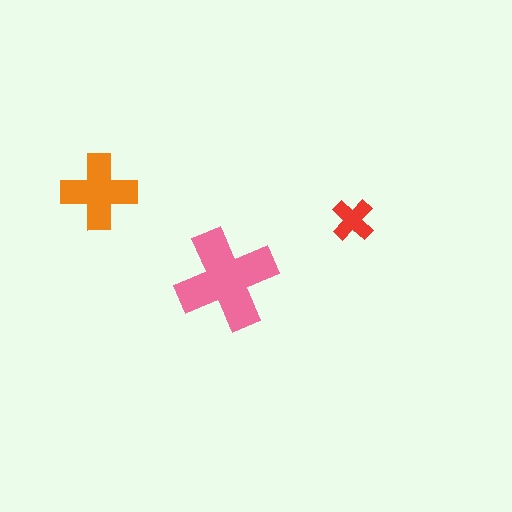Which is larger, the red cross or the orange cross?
The orange one.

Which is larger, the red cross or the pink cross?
The pink one.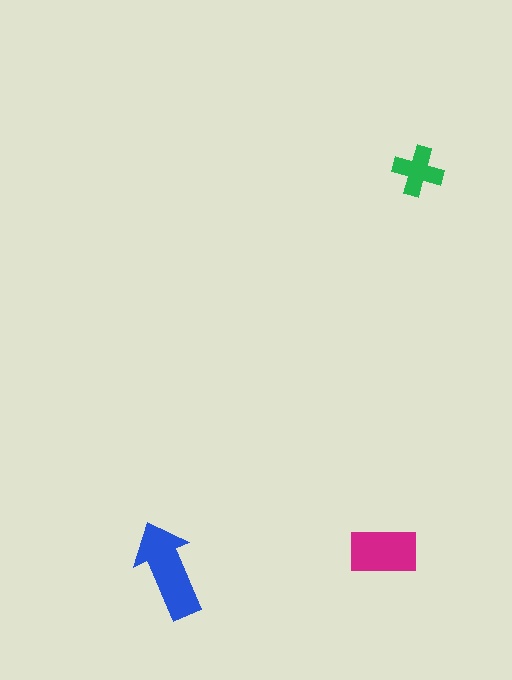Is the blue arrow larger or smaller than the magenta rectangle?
Larger.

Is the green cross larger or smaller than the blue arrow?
Smaller.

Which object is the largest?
The blue arrow.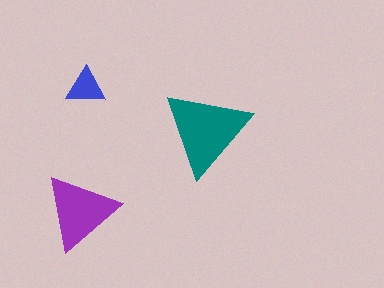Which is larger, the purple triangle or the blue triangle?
The purple one.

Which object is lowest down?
The purple triangle is bottommost.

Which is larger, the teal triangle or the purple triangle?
The teal one.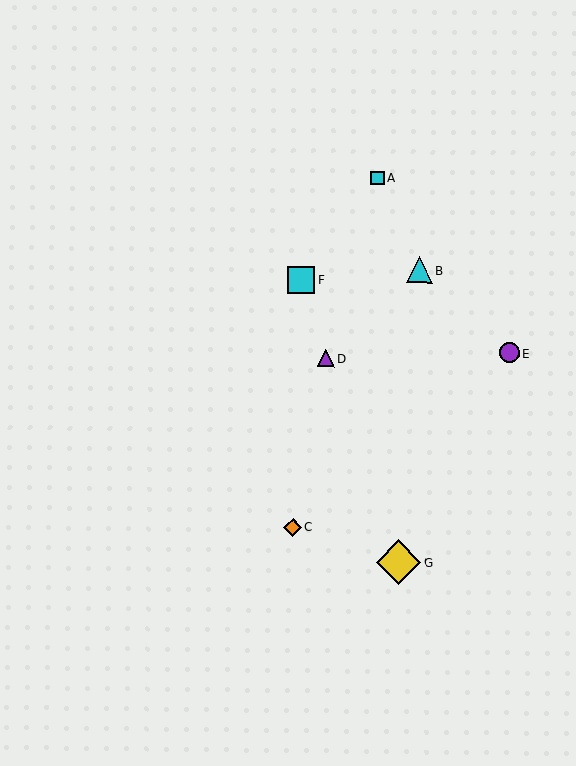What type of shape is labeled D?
Shape D is a purple triangle.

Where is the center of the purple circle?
The center of the purple circle is at (510, 353).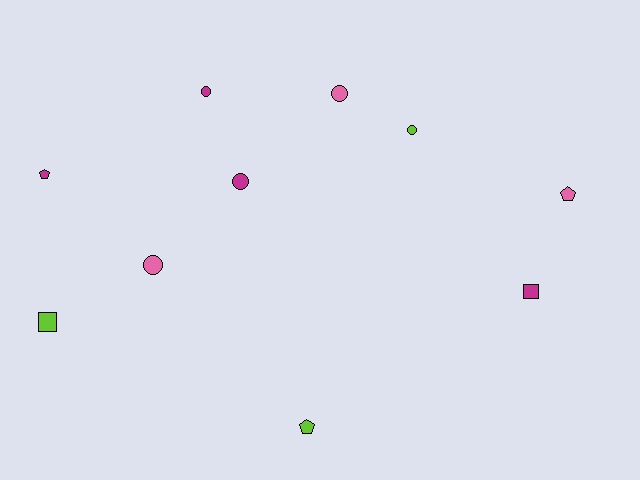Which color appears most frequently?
Magenta, with 4 objects.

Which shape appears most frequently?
Circle, with 5 objects.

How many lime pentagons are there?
There is 1 lime pentagon.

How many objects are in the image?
There are 10 objects.